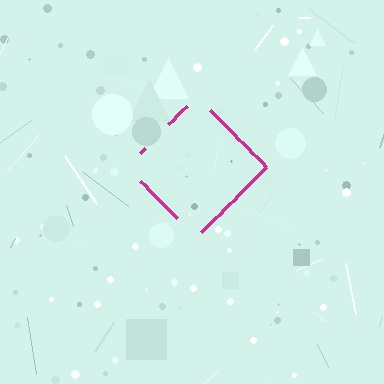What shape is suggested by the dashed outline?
The dashed outline suggests a diamond.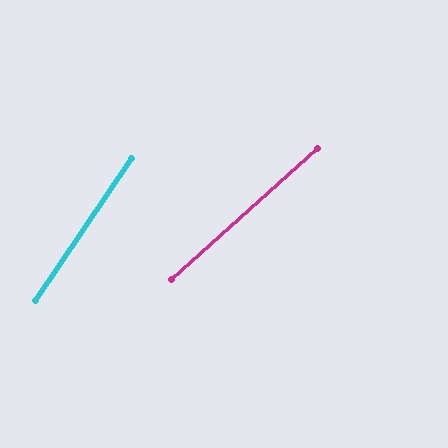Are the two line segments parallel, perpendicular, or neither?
Neither parallel nor perpendicular — they differ by about 14°.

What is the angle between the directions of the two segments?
Approximately 14 degrees.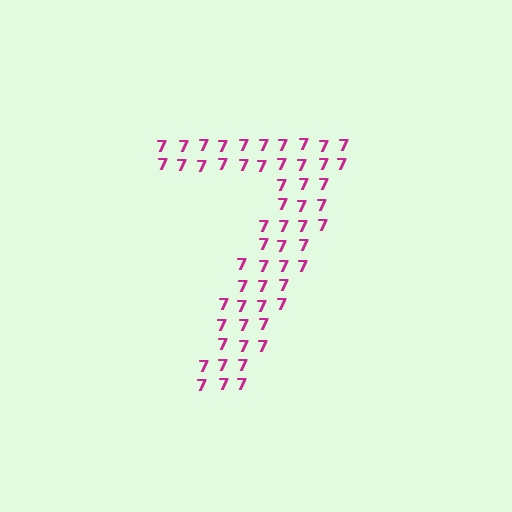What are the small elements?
The small elements are digit 7's.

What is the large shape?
The large shape is the digit 7.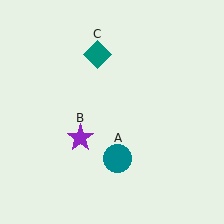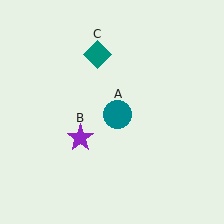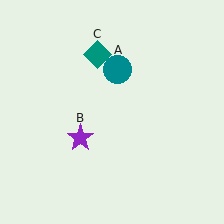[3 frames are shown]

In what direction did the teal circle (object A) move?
The teal circle (object A) moved up.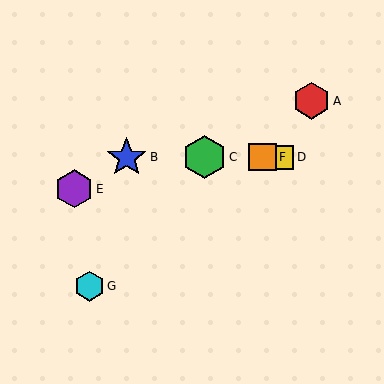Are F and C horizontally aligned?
Yes, both are at y≈157.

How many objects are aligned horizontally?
4 objects (B, C, D, F) are aligned horizontally.